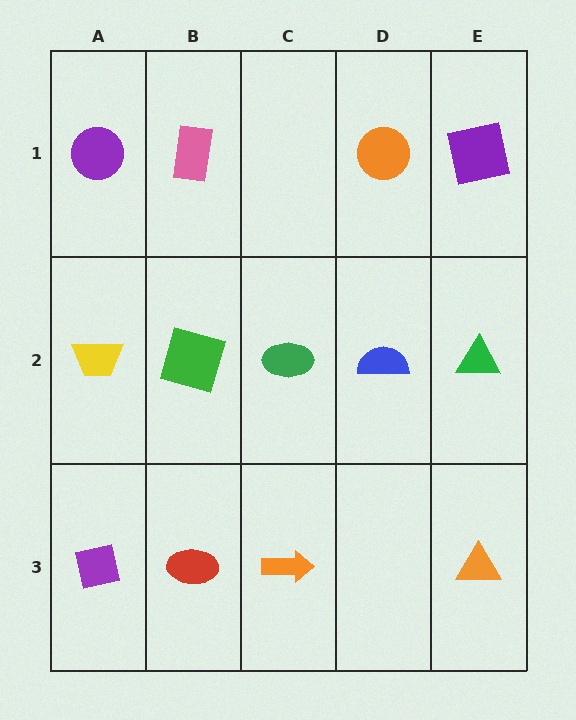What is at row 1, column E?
A purple square.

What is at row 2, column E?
A green triangle.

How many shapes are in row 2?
5 shapes.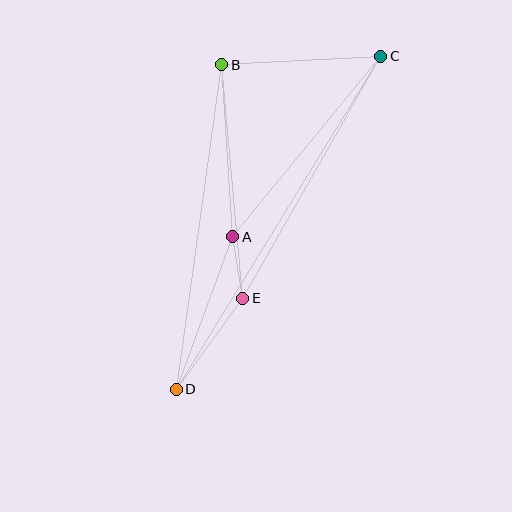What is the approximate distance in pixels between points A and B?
The distance between A and B is approximately 172 pixels.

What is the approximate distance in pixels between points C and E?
The distance between C and E is approximately 278 pixels.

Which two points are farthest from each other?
Points C and D are farthest from each other.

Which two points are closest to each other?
Points A and E are closest to each other.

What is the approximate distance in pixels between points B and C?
The distance between B and C is approximately 159 pixels.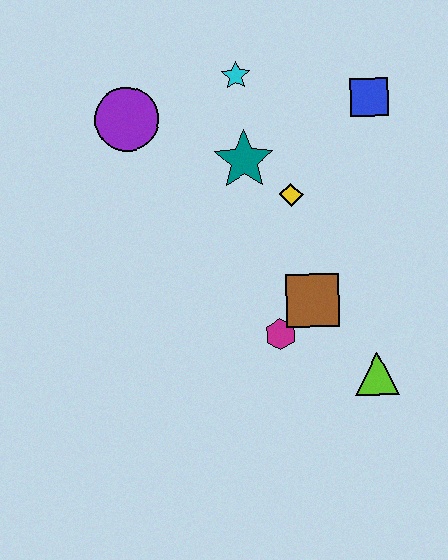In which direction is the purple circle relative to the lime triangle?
The purple circle is above the lime triangle.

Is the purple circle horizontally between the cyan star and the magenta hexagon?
No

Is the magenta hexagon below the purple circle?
Yes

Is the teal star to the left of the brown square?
Yes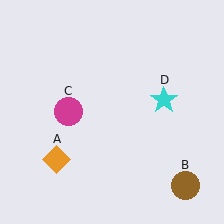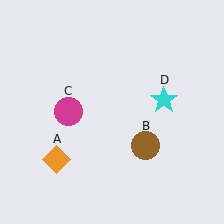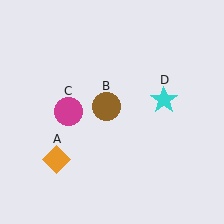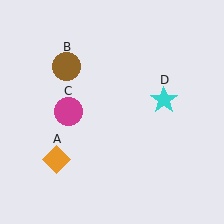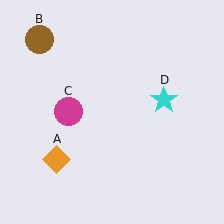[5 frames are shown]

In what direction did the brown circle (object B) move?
The brown circle (object B) moved up and to the left.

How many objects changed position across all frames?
1 object changed position: brown circle (object B).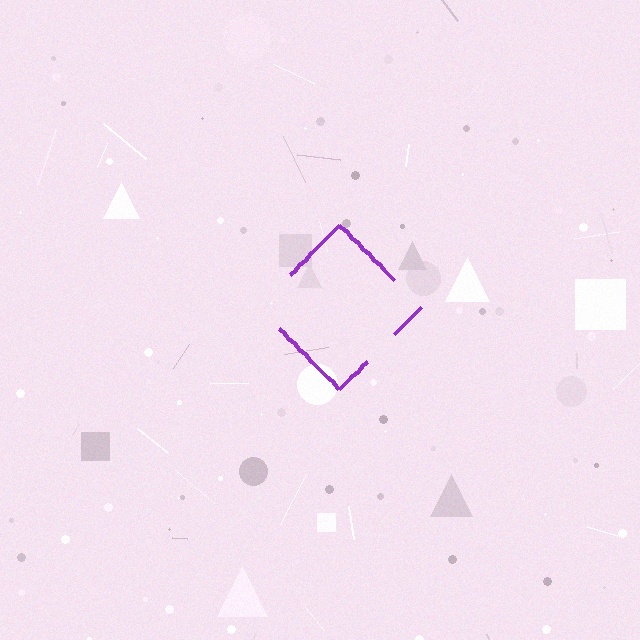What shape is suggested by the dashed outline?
The dashed outline suggests a diamond.